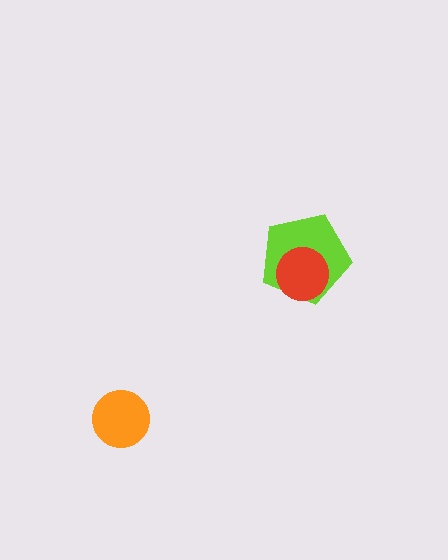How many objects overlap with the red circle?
1 object overlaps with the red circle.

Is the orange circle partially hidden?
No, no other shape covers it.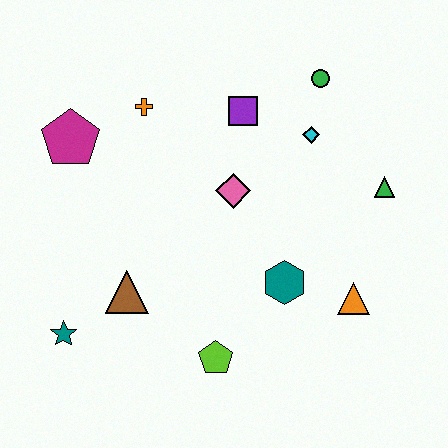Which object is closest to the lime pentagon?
The teal hexagon is closest to the lime pentagon.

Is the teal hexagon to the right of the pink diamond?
Yes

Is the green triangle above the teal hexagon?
Yes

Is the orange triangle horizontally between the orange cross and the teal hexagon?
No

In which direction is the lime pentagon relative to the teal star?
The lime pentagon is to the right of the teal star.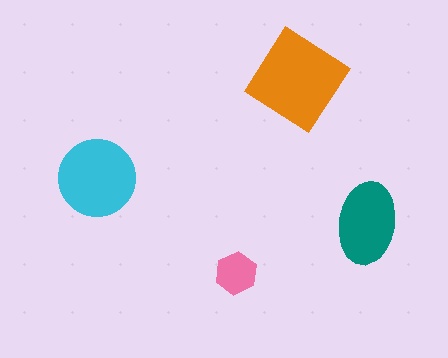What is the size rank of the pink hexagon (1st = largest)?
4th.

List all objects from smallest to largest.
The pink hexagon, the teal ellipse, the cyan circle, the orange diamond.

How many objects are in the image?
There are 4 objects in the image.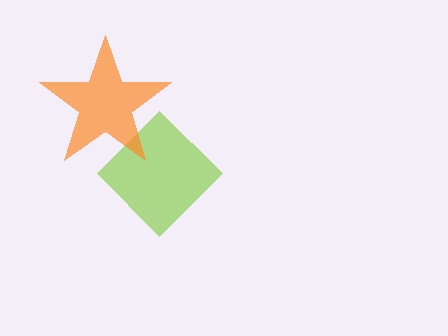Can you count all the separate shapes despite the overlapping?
Yes, there are 2 separate shapes.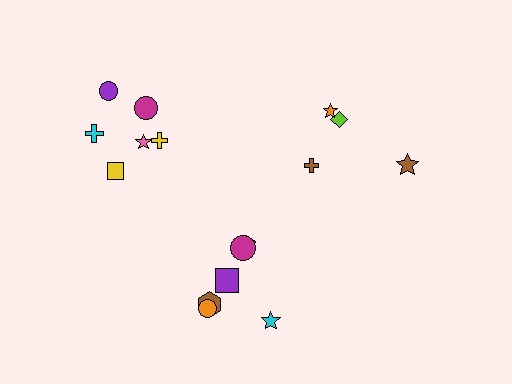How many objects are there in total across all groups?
There are 16 objects.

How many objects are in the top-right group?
There are 4 objects.